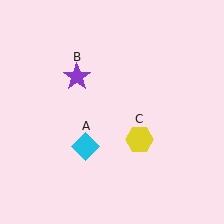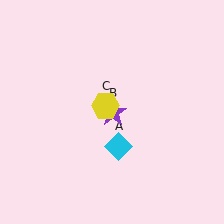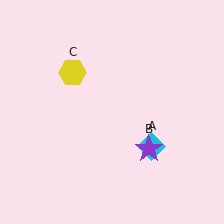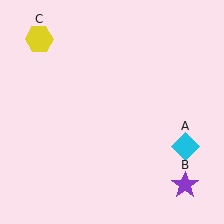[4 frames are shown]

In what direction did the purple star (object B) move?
The purple star (object B) moved down and to the right.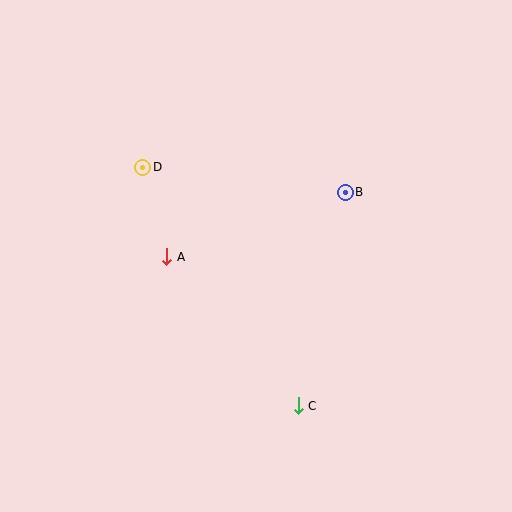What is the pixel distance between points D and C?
The distance between D and C is 285 pixels.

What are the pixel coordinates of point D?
Point D is at (143, 167).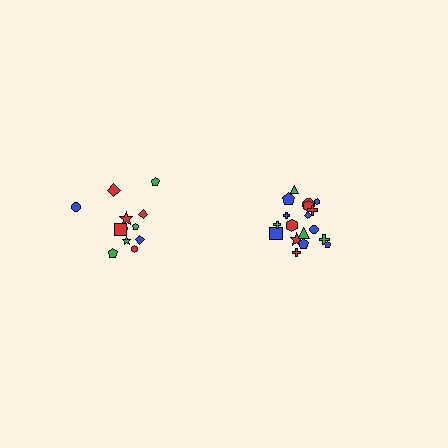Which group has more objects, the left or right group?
The right group.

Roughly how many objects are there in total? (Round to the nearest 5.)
Roughly 30 objects in total.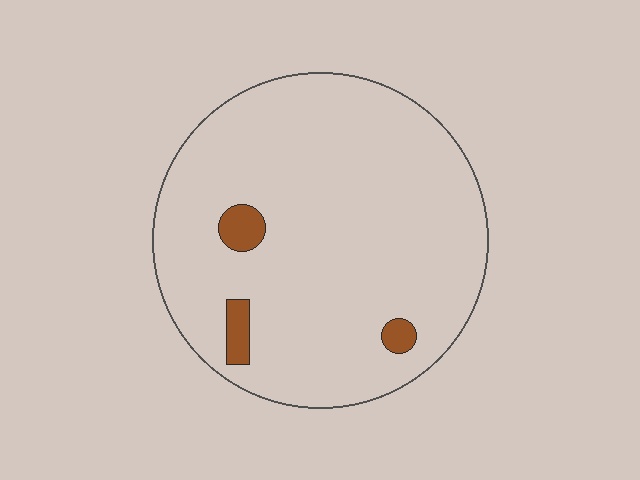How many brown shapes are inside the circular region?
3.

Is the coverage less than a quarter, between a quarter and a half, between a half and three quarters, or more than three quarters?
Less than a quarter.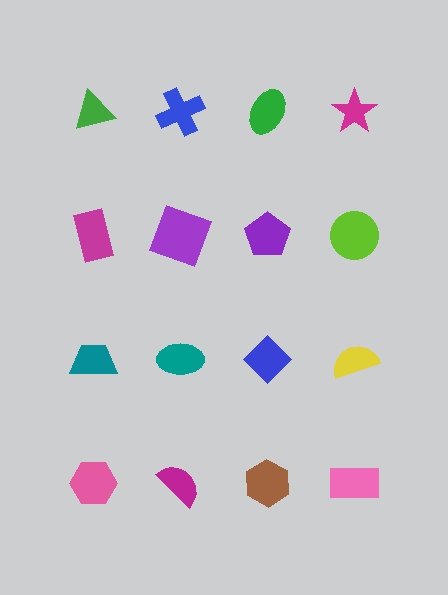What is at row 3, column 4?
A yellow semicircle.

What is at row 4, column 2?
A magenta semicircle.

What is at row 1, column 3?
A green ellipse.